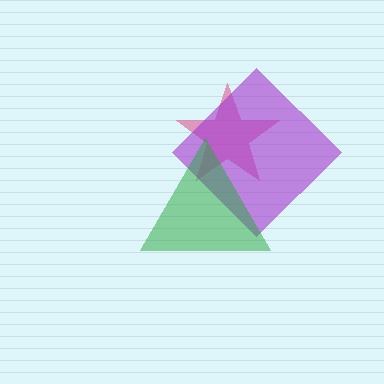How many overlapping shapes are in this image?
There are 3 overlapping shapes in the image.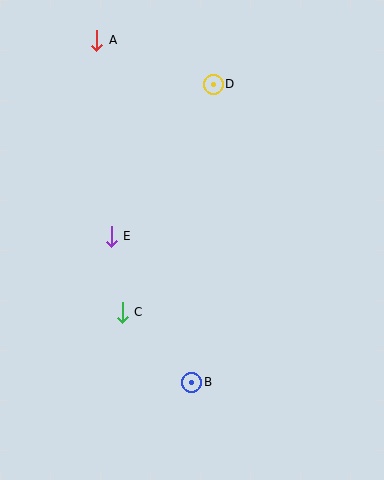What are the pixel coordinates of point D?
Point D is at (213, 84).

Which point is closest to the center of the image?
Point E at (111, 236) is closest to the center.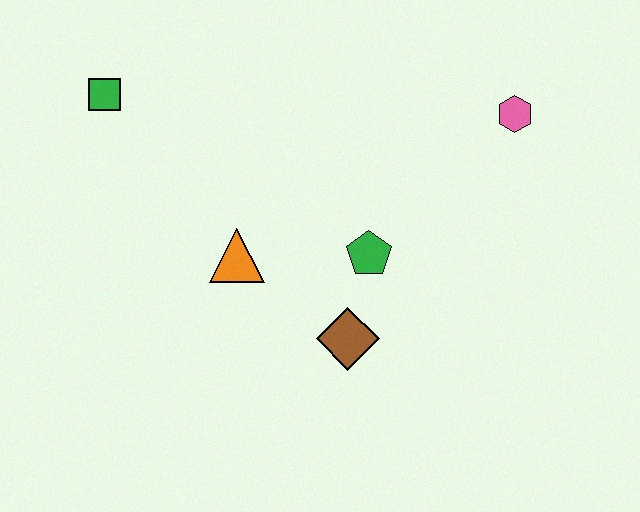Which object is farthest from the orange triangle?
The pink hexagon is farthest from the orange triangle.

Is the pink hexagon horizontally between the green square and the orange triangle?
No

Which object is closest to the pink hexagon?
The green pentagon is closest to the pink hexagon.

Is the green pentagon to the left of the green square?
No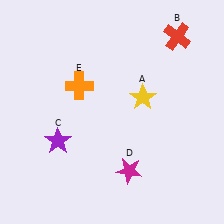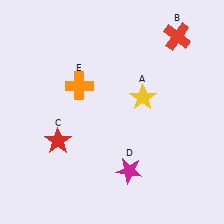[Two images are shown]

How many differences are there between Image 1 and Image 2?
There is 1 difference between the two images.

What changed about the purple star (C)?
In Image 1, C is purple. In Image 2, it changed to red.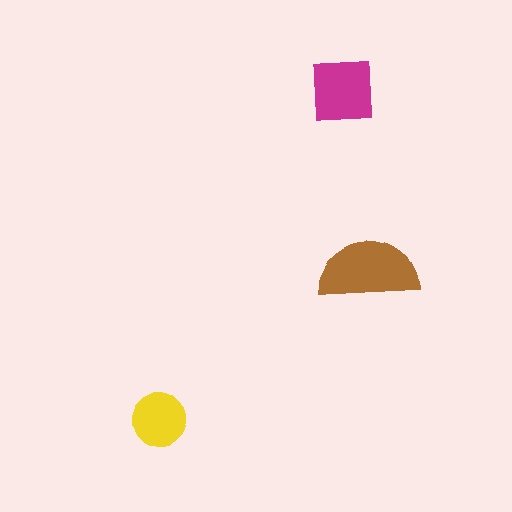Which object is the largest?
The brown semicircle.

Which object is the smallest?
The yellow circle.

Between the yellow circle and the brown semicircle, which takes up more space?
The brown semicircle.